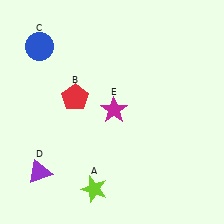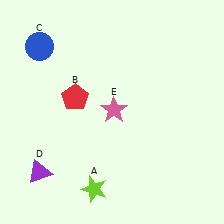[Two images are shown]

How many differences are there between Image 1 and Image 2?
There is 1 difference between the two images.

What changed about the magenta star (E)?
In Image 1, E is magenta. In Image 2, it changed to pink.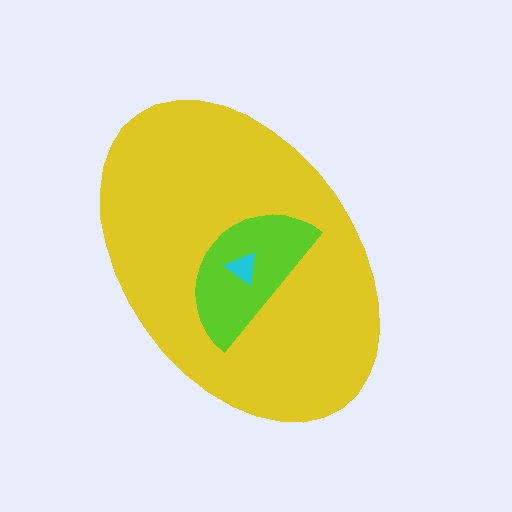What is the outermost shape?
The yellow ellipse.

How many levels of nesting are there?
3.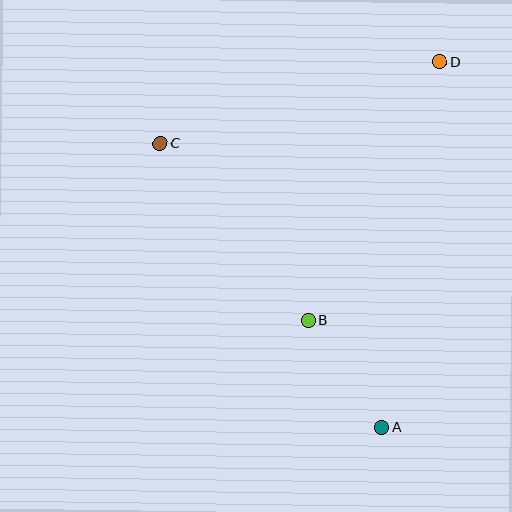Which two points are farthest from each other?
Points A and D are farthest from each other.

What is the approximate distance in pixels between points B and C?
The distance between B and C is approximately 231 pixels.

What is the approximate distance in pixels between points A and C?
The distance between A and C is approximately 360 pixels.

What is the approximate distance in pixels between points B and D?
The distance between B and D is approximately 289 pixels.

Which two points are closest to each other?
Points A and B are closest to each other.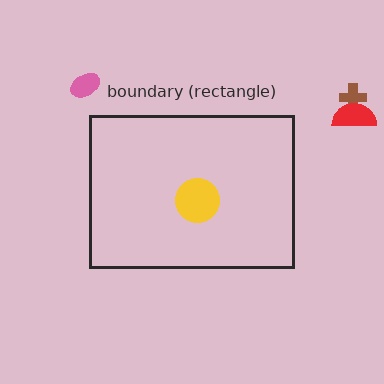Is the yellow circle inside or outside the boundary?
Inside.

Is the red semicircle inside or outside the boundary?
Outside.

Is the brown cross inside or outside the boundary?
Outside.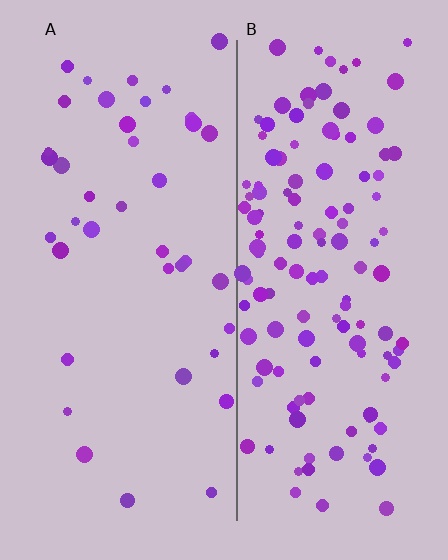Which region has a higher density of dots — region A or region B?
B (the right).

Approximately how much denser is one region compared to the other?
Approximately 3.2× — region B over region A.